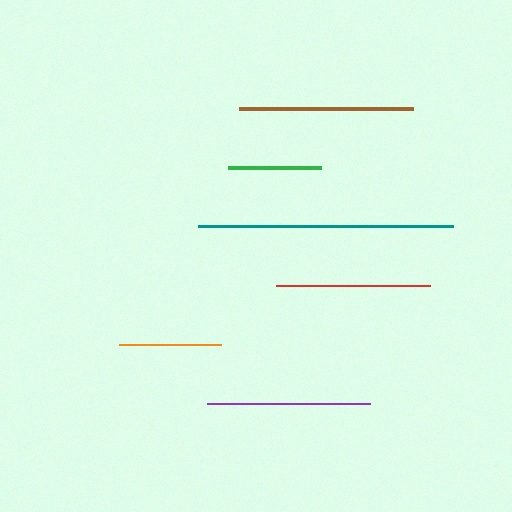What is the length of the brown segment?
The brown segment is approximately 174 pixels long.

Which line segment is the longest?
The teal line is the longest at approximately 255 pixels.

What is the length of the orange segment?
The orange segment is approximately 101 pixels long.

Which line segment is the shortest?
The green line is the shortest at approximately 93 pixels.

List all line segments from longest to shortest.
From longest to shortest: teal, brown, purple, red, orange, green.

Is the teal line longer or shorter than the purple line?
The teal line is longer than the purple line.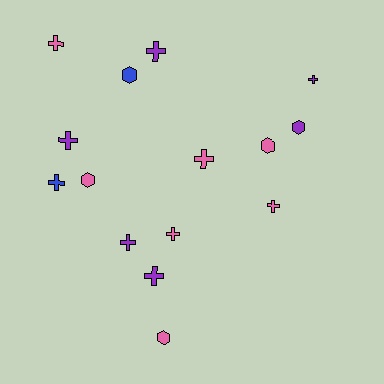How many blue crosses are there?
There is 1 blue cross.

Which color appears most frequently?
Pink, with 7 objects.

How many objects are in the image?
There are 15 objects.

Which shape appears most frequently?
Cross, with 10 objects.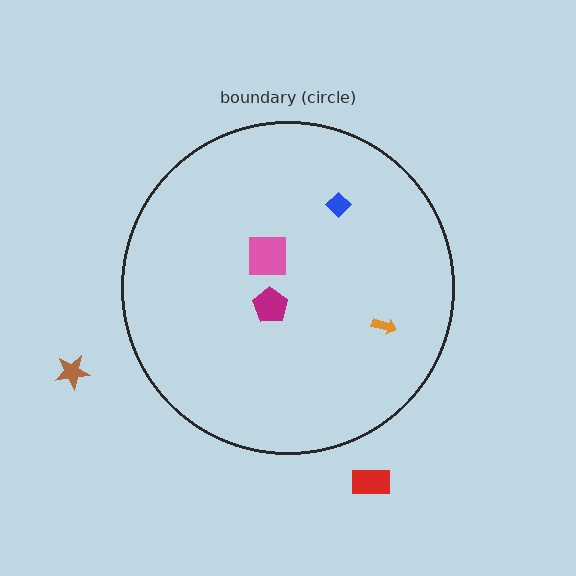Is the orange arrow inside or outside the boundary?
Inside.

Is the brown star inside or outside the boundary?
Outside.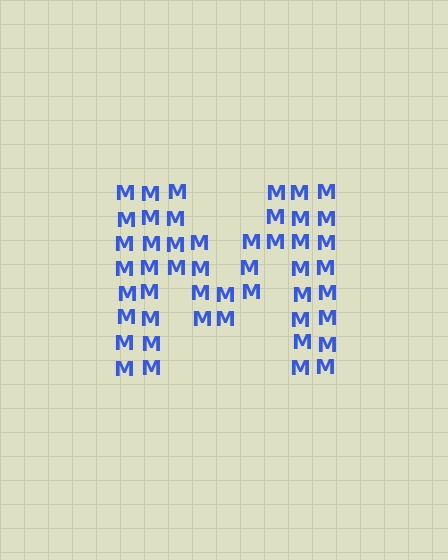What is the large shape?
The large shape is the letter M.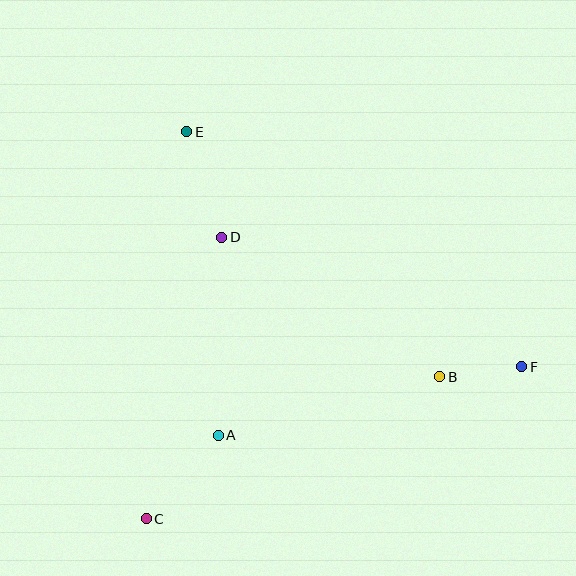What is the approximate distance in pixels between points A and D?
The distance between A and D is approximately 198 pixels.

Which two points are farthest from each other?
Points E and F are farthest from each other.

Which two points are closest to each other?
Points B and F are closest to each other.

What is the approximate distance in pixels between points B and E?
The distance between B and E is approximately 352 pixels.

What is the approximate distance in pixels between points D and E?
The distance between D and E is approximately 112 pixels.